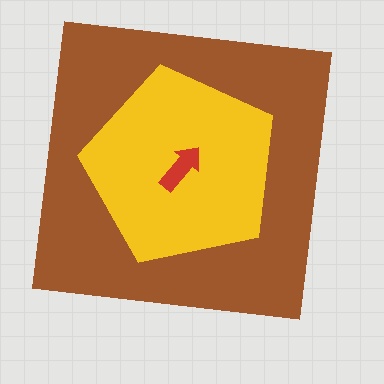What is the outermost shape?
The brown square.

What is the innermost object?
The red arrow.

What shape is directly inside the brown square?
The yellow pentagon.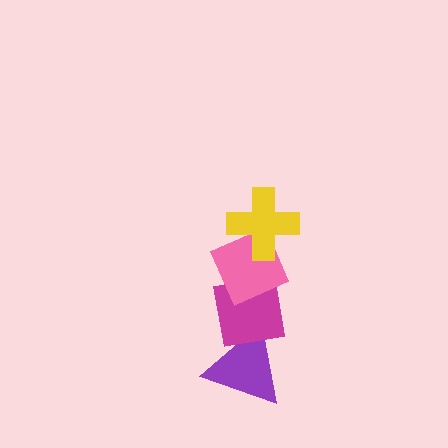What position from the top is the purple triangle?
The purple triangle is 4th from the top.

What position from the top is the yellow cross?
The yellow cross is 1st from the top.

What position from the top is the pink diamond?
The pink diamond is 2nd from the top.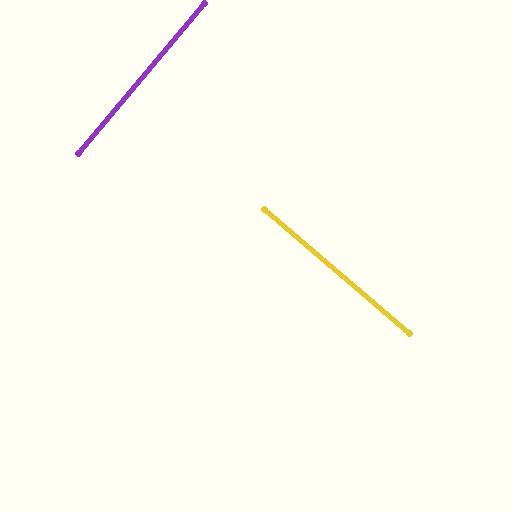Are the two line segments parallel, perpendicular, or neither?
Perpendicular — they meet at approximately 90°.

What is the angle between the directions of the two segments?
Approximately 90 degrees.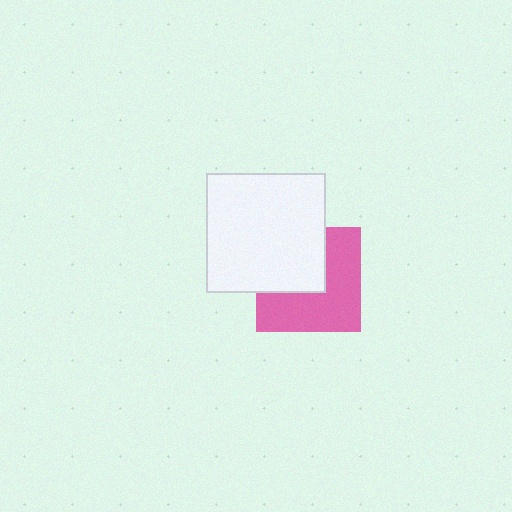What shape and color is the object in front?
The object in front is a white square.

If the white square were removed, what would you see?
You would see the complete pink square.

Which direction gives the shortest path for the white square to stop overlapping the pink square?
Moving toward the upper-left gives the shortest separation.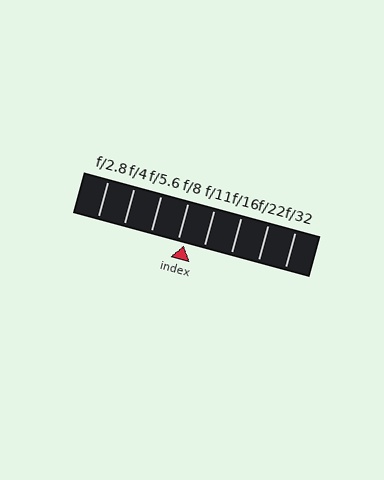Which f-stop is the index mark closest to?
The index mark is closest to f/8.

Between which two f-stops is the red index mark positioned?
The index mark is between f/8 and f/11.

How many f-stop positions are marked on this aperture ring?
There are 8 f-stop positions marked.